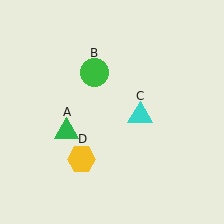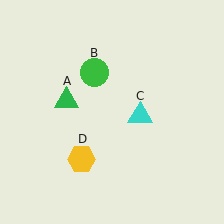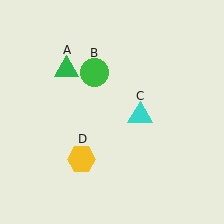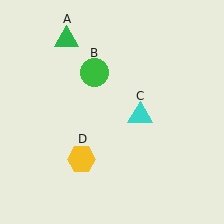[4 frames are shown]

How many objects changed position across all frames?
1 object changed position: green triangle (object A).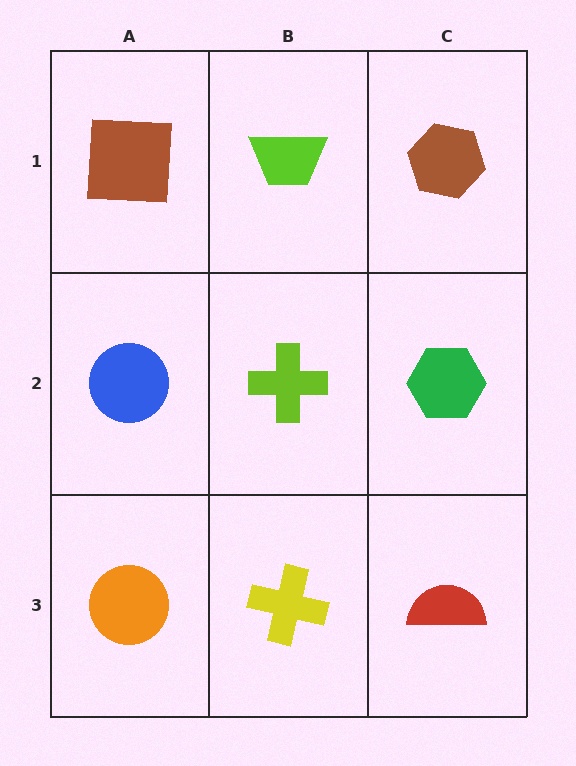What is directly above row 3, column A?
A blue circle.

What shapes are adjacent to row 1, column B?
A lime cross (row 2, column B), a brown square (row 1, column A), a brown hexagon (row 1, column C).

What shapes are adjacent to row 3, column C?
A green hexagon (row 2, column C), a yellow cross (row 3, column B).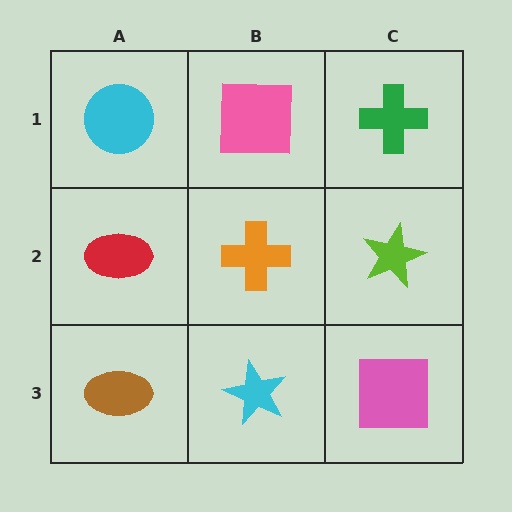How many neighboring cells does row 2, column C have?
3.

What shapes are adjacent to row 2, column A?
A cyan circle (row 1, column A), a brown ellipse (row 3, column A), an orange cross (row 2, column B).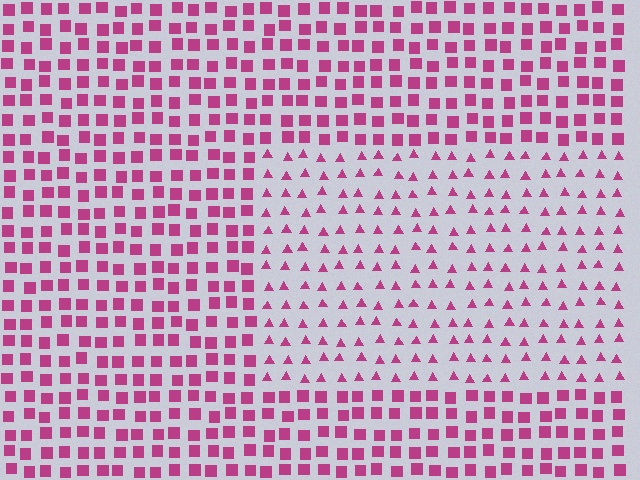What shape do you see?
I see a rectangle.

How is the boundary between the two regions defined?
The boundary is defined by a change in element shape: triangles inside vs. squares outside. All elements share the same color and spacing.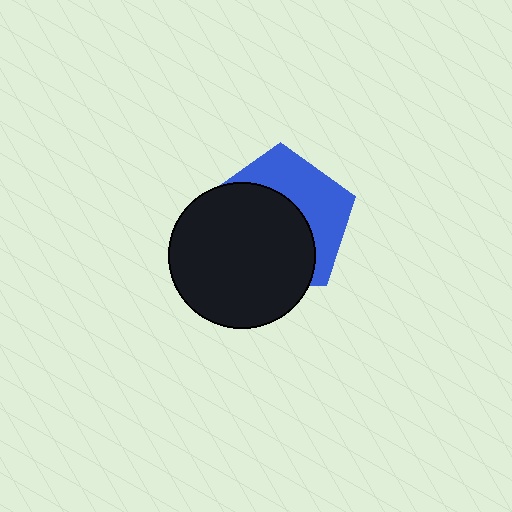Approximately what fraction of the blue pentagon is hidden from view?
Roughly 59% of the blue pentagon is hidden behind the black circle.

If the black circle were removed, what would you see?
You would see the complete blue pentagon.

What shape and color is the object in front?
The object in front is a black circle.